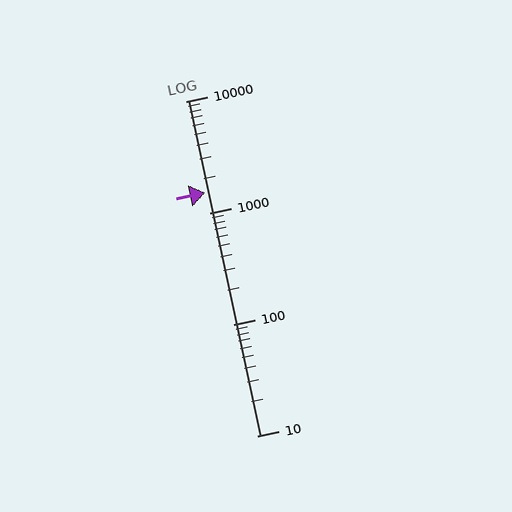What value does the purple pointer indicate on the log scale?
The pointer indicates approximately 1500.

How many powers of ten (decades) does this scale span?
The scale spans 3 decades, from 10 to 10000.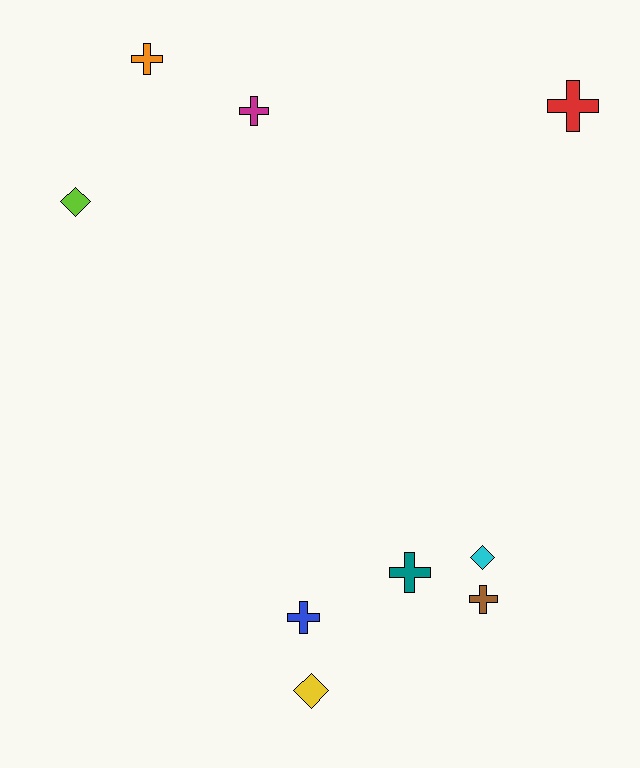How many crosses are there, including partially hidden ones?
There are 6 crosses.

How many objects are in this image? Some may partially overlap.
There are 9 objects.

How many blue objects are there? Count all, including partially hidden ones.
There is 1 blue object.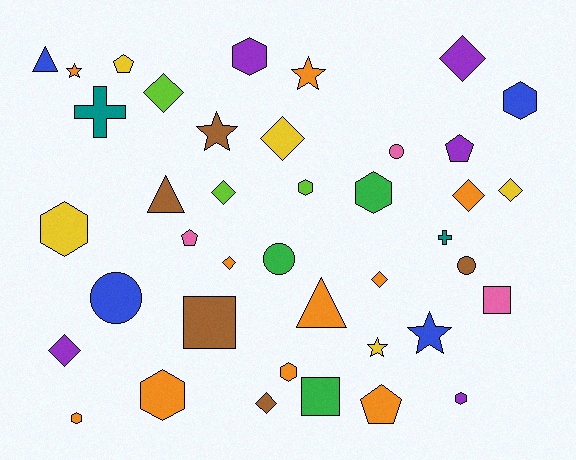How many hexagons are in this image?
There are 9 hexagons.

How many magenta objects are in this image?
There are no magenta objects.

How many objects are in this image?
There are 40 objects.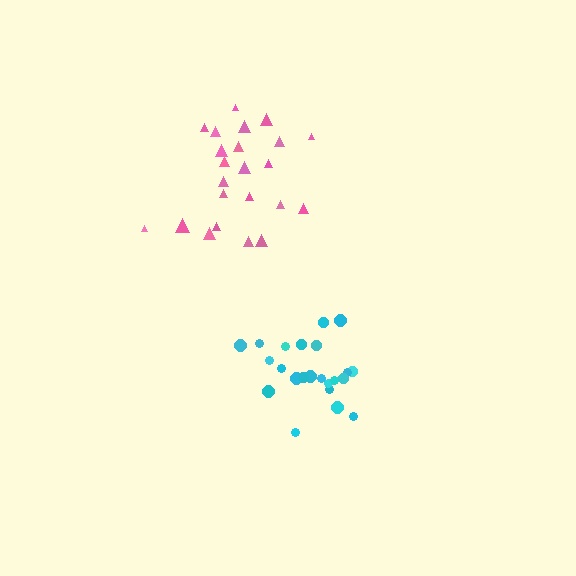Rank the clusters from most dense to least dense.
cyan, pink.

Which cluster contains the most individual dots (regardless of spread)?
Cyan (23).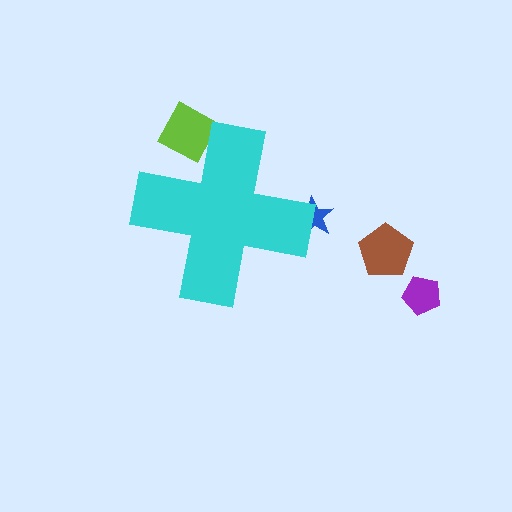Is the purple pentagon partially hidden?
No, the purple pentagon is fully visible.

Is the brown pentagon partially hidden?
No, the brown pentagon is fully visible.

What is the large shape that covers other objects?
A cyan cross.